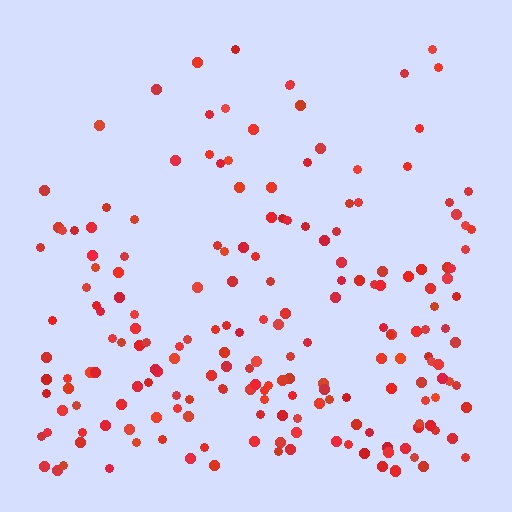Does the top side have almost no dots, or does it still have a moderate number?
Still a moderate number, just noticeably fewer than the bottom.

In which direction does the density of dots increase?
From top to bottom, with the bottom side densest.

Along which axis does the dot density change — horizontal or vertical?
Vertical.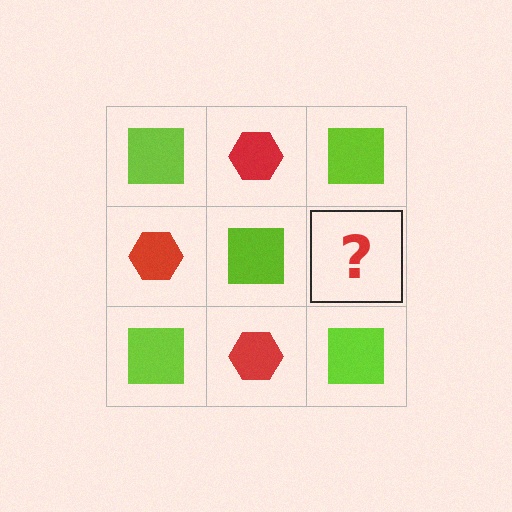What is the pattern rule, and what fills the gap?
The rule is that it alternates lime square and red hexagon in a checkerboard pattern. The gap should be filled with a red hexagon.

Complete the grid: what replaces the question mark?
The question mark should be replaced with a red hexagon.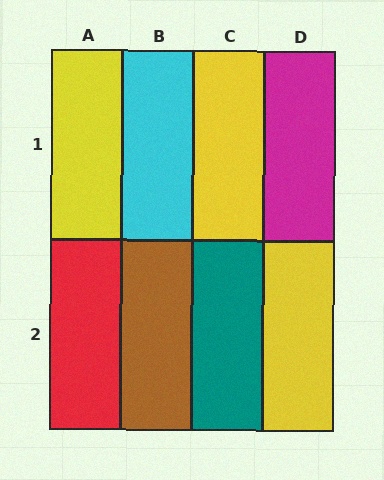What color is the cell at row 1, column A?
Yellow.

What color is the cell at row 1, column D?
Magenta.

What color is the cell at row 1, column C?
Yellow.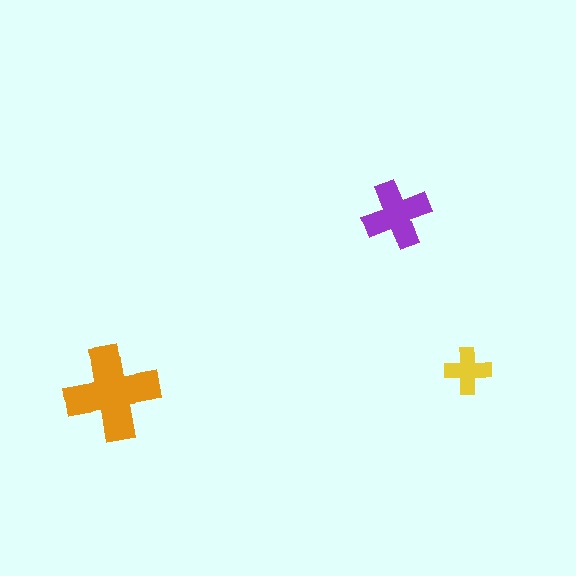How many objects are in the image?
There are 3 objects in the image.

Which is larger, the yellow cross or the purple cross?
The purple one.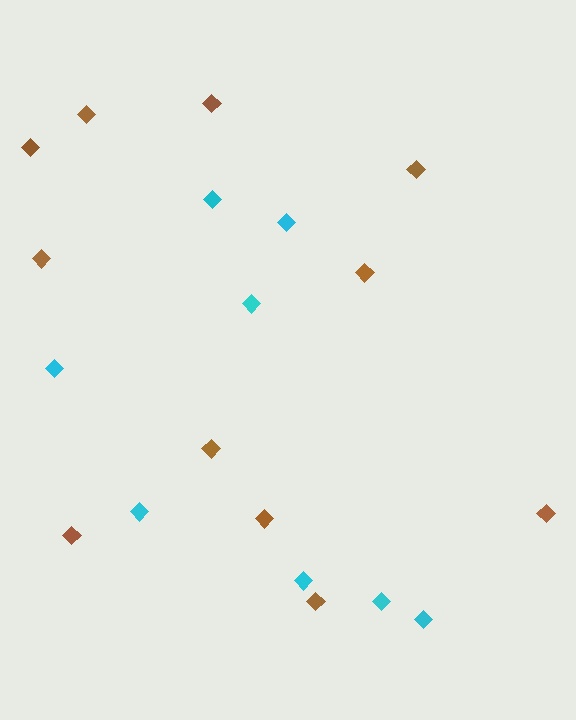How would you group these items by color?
There are 2 groups: one group of brown diamonds (11) and one group of cyan diamonds (8).